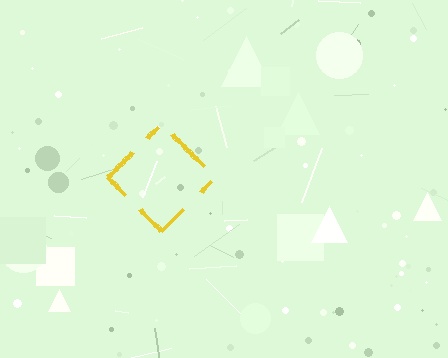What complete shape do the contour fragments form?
The contour fragments form a diamond.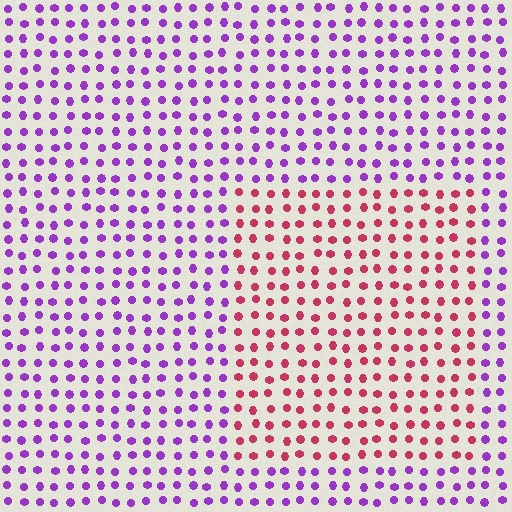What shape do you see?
I see a rectangle.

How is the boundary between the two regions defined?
The boundary is defined purely by a slight shift in hue (about 59 degrees). Spacing, size, and orientation are identical on both sides.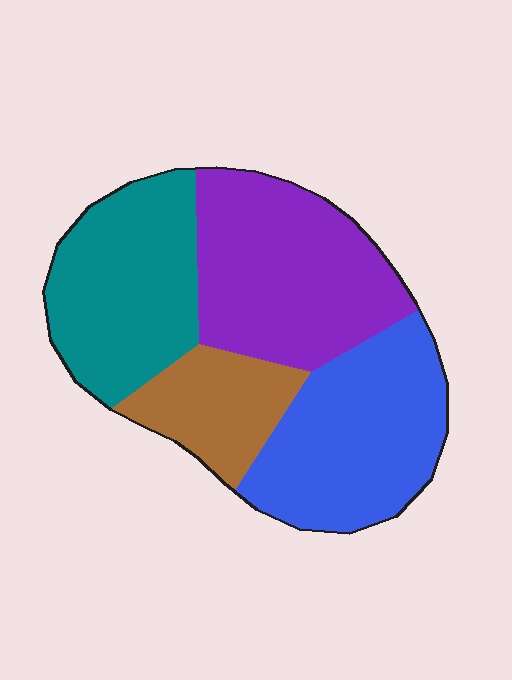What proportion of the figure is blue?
Blue covers around 30% of the figure.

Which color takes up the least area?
Brown, at roughly 15%.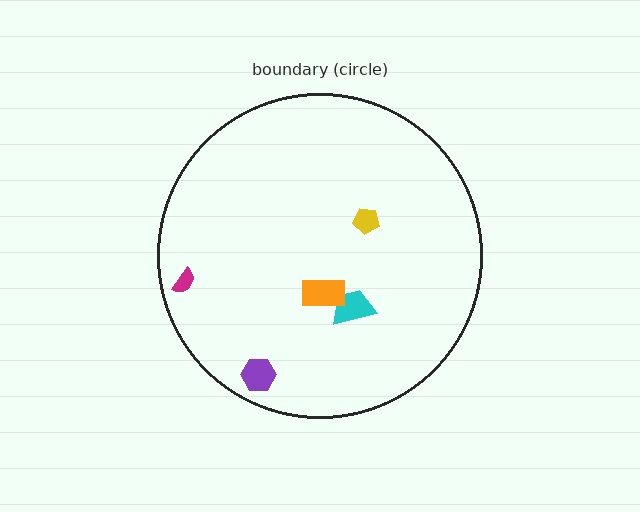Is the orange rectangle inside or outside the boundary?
Inside.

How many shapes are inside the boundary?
5 inside, 0 outside.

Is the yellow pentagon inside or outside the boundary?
Inside.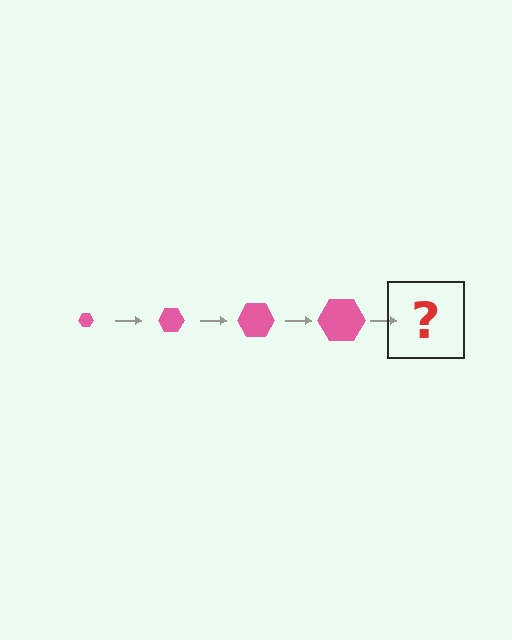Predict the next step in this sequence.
The next step is a pink hexagon, larger than the previous one.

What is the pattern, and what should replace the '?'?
The pattern is that the hexagon gets progressively larger each step. The '?' should be a pink hexagon, larger than the previous one.